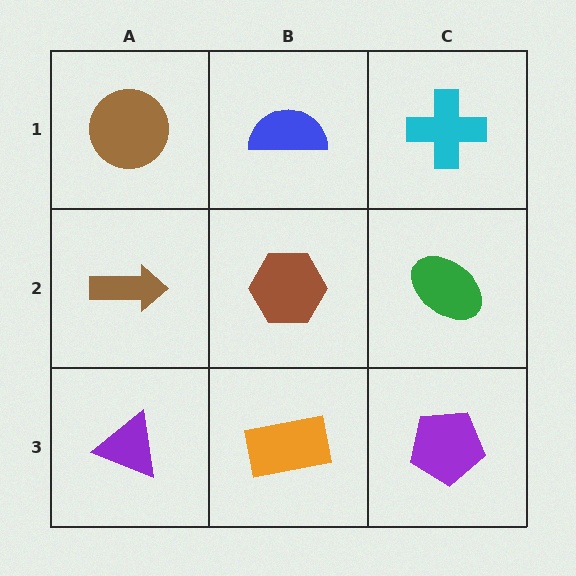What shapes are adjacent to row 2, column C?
A cyan cross (row 1, column C), a purple pentagon (row 3, column C), a brown hexagon (row 2, column B).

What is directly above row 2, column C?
A cyan cross.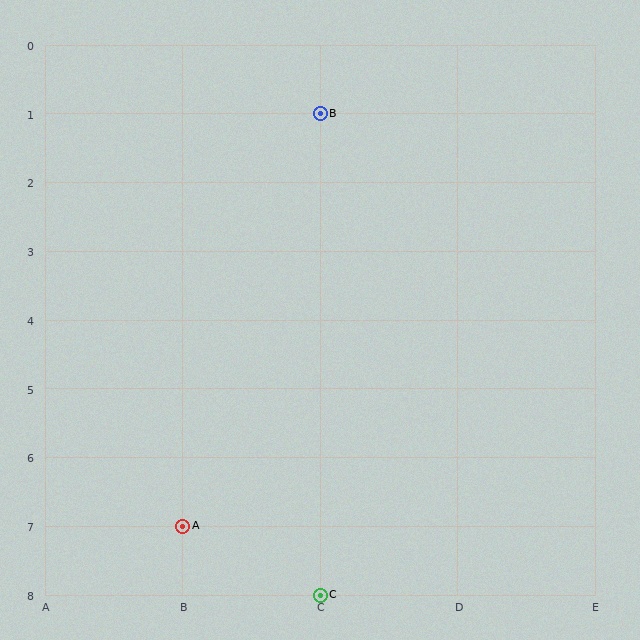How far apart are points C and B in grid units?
Points C and B are 7 rows apart.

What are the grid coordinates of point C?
Point C is at grid coordinates (C, 8).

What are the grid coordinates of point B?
Point B is at grid coordinates (C, 1).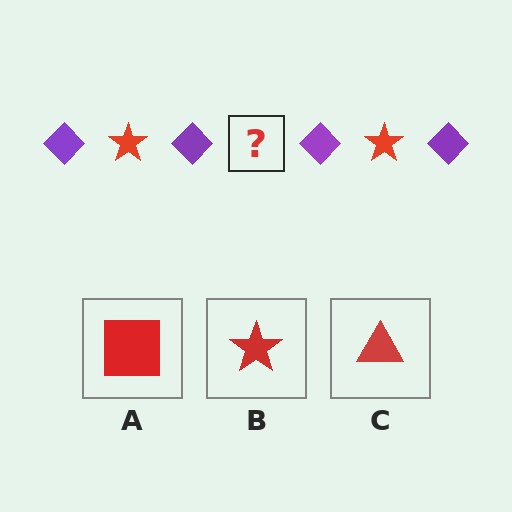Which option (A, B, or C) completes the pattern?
B.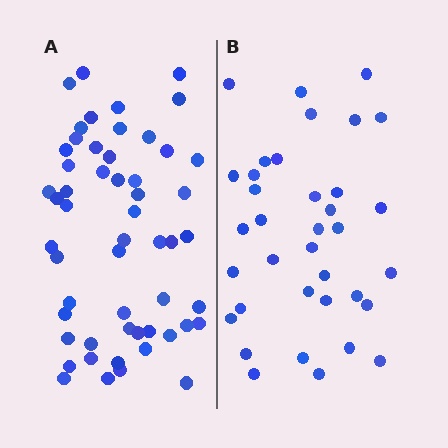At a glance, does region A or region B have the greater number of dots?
Region A (the left region) has more dots.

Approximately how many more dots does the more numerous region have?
Region A has approximately 20 more dots than region B.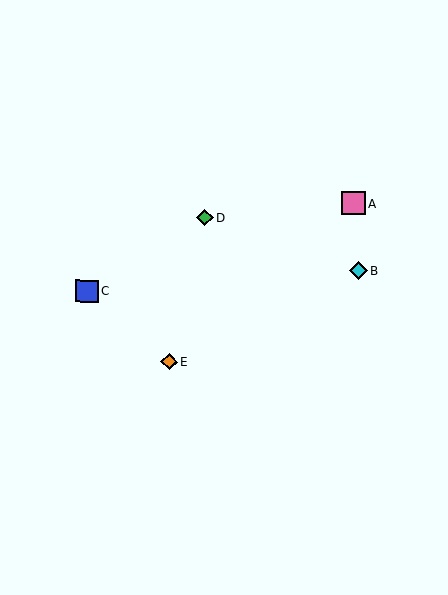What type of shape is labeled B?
Shape B is a cyan diamond.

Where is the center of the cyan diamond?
The center of the cyan diamond is at (359, 271).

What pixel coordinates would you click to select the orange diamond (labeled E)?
Click at (169, 362) to select the orange diamond E.